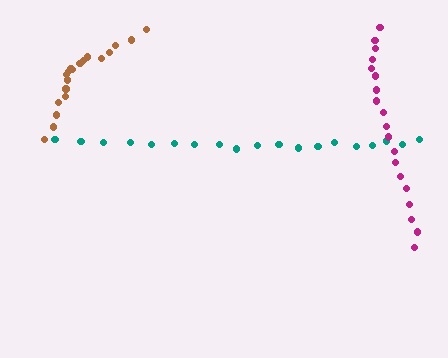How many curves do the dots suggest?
There are 3 distinct paths.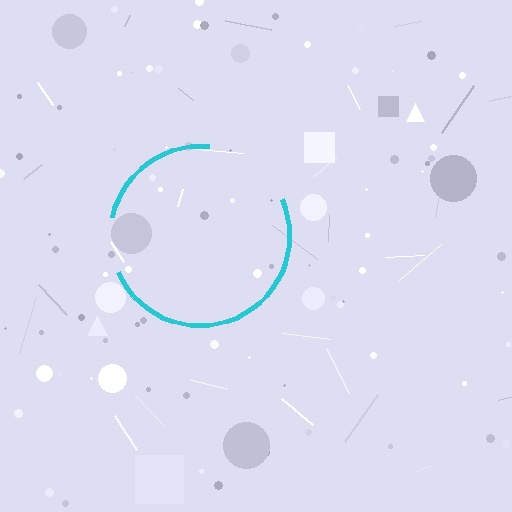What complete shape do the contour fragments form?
The contour fragments form a circle.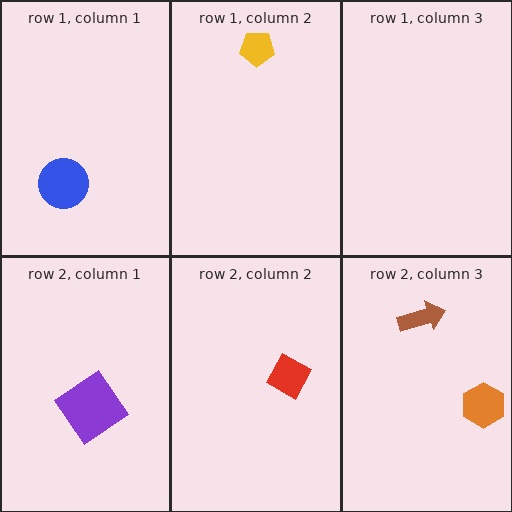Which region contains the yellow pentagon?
The row 1, column 2 region.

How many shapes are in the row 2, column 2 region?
1.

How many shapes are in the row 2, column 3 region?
2.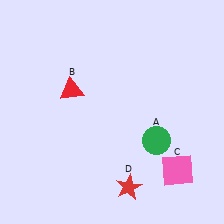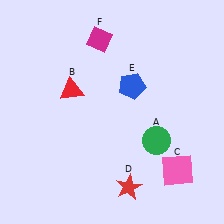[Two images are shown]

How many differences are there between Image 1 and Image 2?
There are 2 differences between the two images.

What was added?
A blue pentagon (E), a magenta diamond (F) were added in Image 2.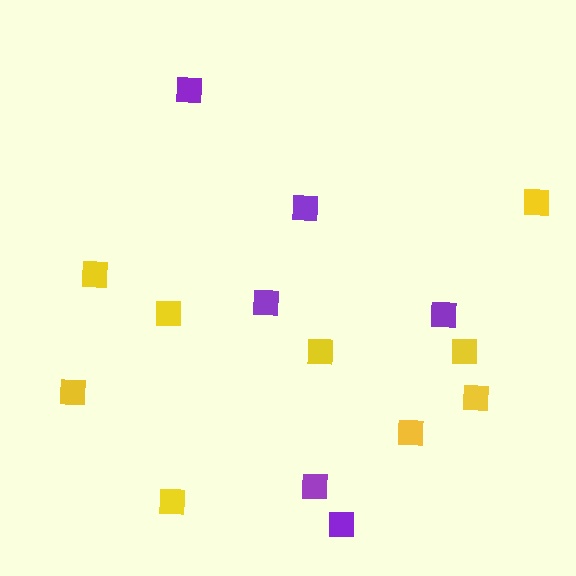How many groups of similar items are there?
There are 2 groups: one group of yellow squares (9) and one group of purple squares (6).